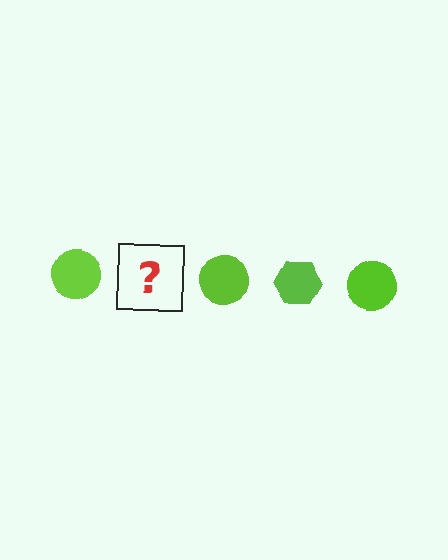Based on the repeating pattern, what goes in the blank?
The blank should be a lime hexagon.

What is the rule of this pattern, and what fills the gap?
The rule is that the pattern cycles through circle, hexagon shapes in lime. The gap should be filled with a lime hexagon.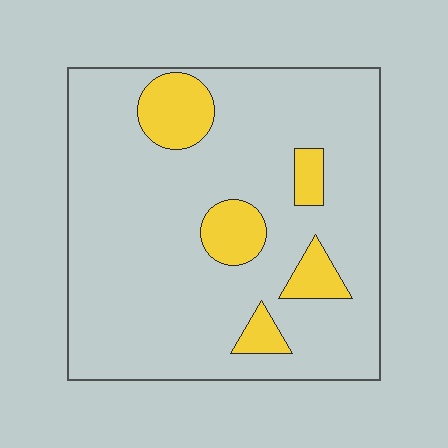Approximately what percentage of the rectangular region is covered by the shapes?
Approximately 15%.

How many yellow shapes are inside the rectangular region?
5.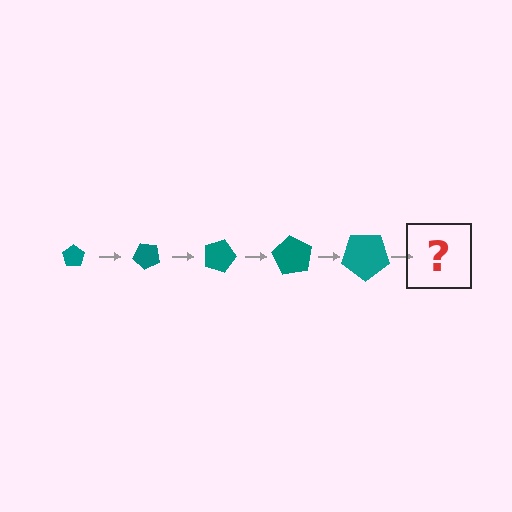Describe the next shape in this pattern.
It should be a pentagon, larger than the previous one and rotated 225 degrees from the start.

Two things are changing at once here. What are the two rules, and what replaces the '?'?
The two rules are that the pentagon grows larger each step and it rotates 45 degrees each step. The '?' should be a pentagon, larger than the previous one and rotated 225 degrees from the start.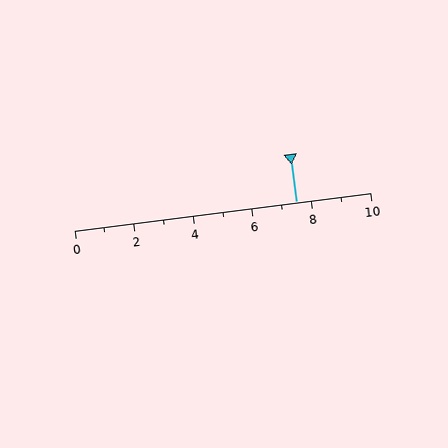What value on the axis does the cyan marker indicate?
The marker indicates approximately 7.5.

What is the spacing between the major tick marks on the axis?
The major ticks are spaced 2 apart.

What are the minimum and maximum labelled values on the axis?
The axis runs from 0 to 10.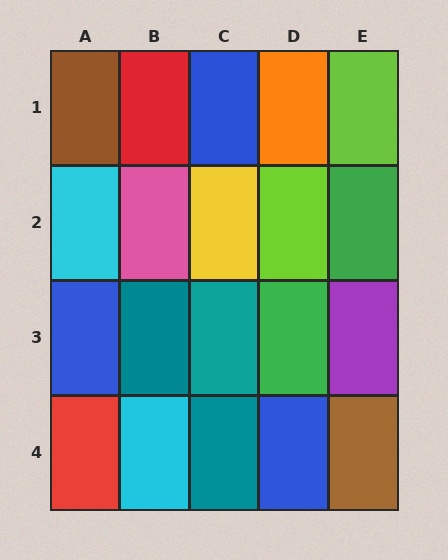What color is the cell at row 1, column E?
Lime.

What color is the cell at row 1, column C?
Blue.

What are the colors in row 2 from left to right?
Cyan, pink, yellow, lime, green.